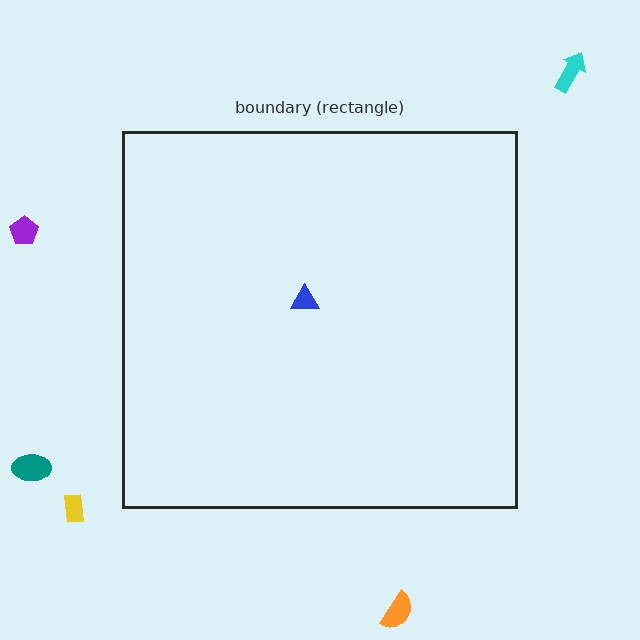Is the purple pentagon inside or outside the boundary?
Outside.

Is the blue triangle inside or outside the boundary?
Inside.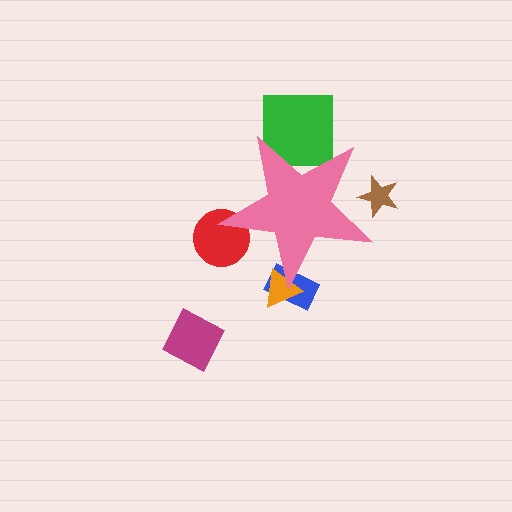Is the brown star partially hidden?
Yes, the brown star is partially hidden behind the pink star.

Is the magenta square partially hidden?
No, the magenta square is fully visible.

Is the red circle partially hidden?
Yes, the red circle is partially hidden behind the pink star.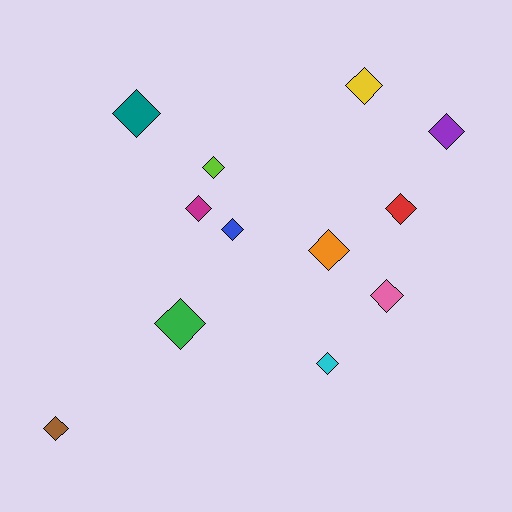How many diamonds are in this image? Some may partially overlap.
There are 12 diamonds.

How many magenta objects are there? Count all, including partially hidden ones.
There is 1 magenta object.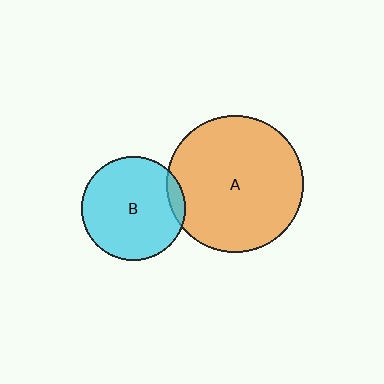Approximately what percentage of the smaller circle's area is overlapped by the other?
Approximately 5%.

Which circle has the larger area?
Circle A (orange).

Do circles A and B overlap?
Yes.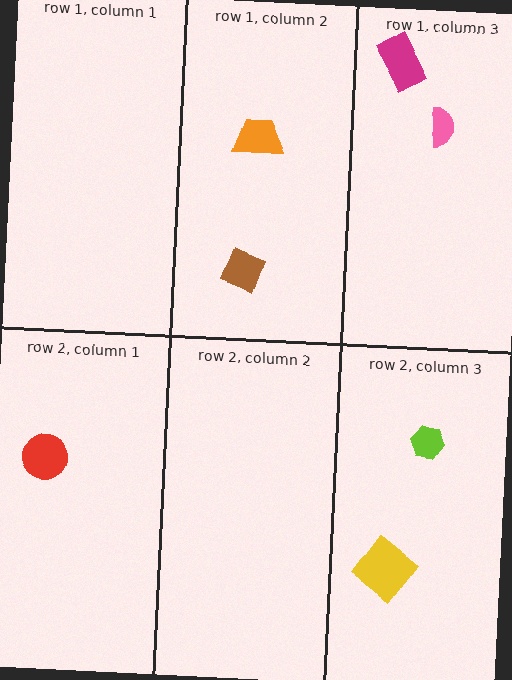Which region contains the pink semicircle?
The row 1, column 3 region.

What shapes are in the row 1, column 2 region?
The brown diamond, the orange trapezoid.